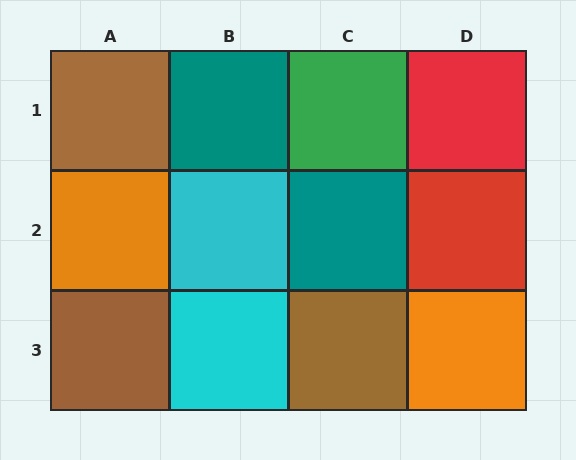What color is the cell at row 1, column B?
Teal.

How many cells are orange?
2 cells are orange.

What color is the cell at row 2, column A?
Orange.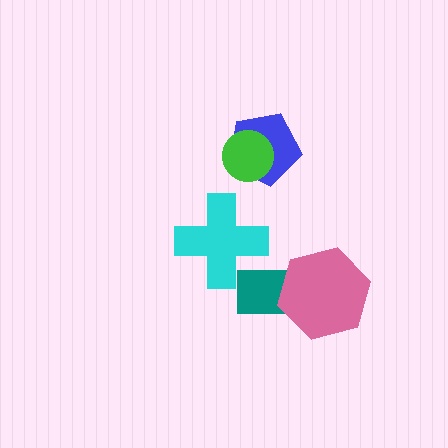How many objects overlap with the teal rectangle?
2 objects overlap with the teal rectangle.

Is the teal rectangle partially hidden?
Yes, it is partially covered by another shape.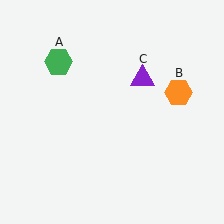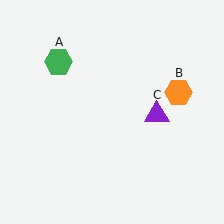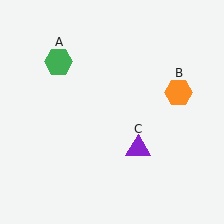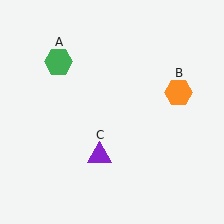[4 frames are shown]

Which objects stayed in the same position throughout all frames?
Green hexagon (object A) and orange hexagon (object B) remained stationary.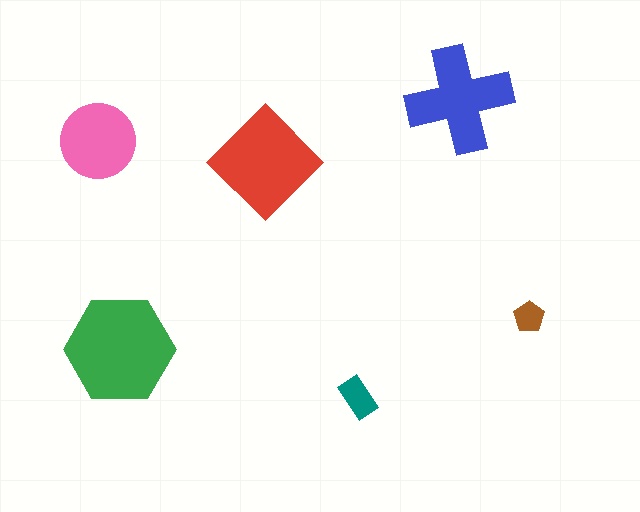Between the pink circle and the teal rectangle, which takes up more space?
The pink circle.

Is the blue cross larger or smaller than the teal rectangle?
Larger.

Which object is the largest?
The green hexagon.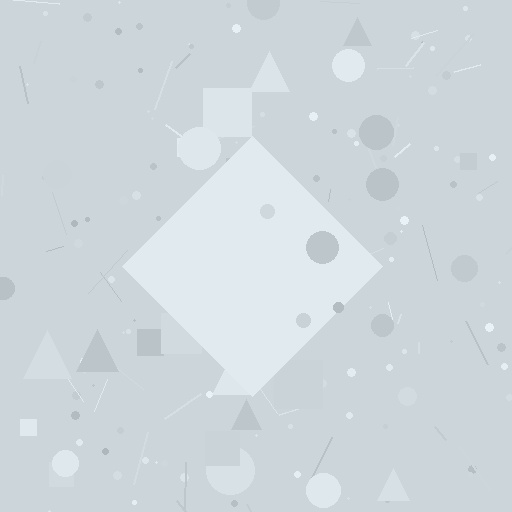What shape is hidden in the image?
A diamond is hidden in the image.